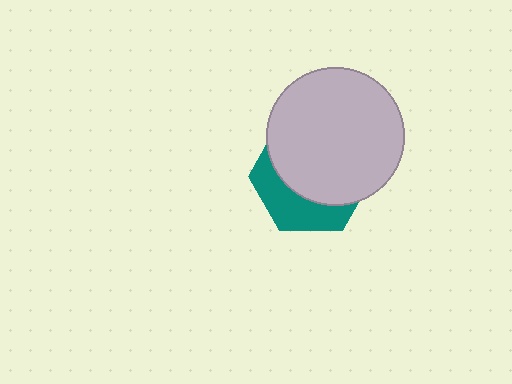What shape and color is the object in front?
The object in front is a light gray circle.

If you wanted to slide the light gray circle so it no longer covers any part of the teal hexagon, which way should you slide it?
Slide it up — that is the most direct way to separate the two shapes.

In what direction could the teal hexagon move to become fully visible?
The teal hexagon could move down. That would shift it out from behind the light gray circle entirely.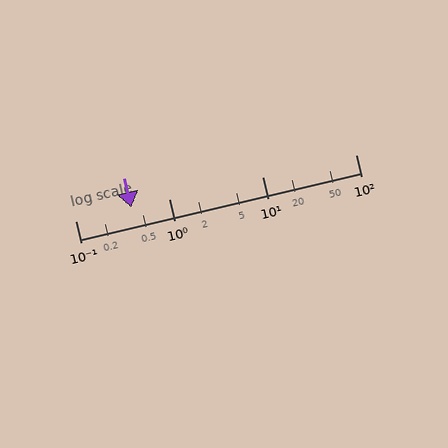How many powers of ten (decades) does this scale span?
The scale spans 3 decades, from 0.1 to 100.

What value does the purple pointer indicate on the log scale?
The pointer indicates approximately 0.4.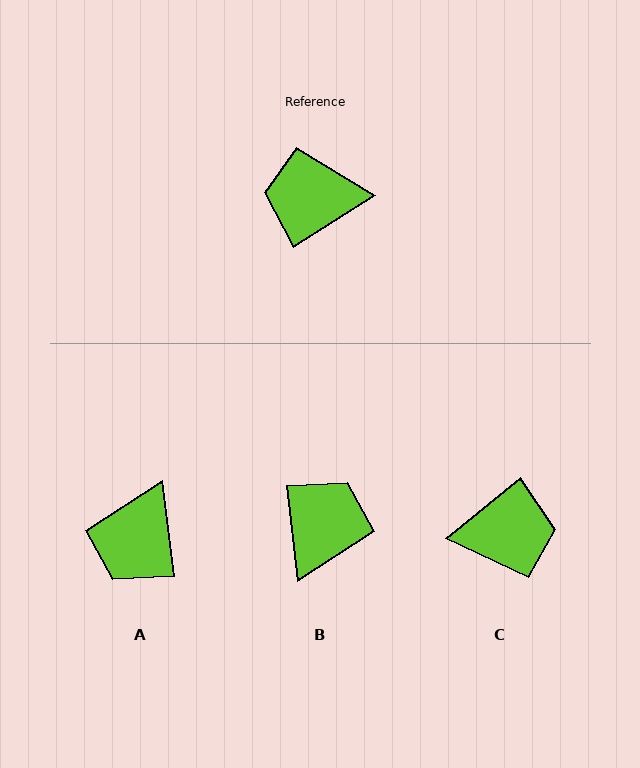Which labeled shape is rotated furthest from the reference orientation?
C, about 174 degrees away.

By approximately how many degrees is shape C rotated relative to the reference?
Approximately 174 degrees clockwise.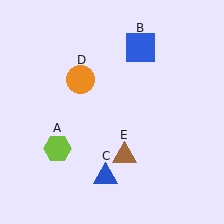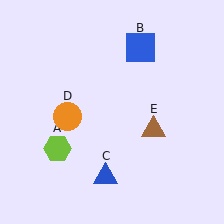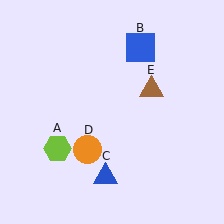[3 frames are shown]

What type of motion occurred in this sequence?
The orange circle (object D), brown triangle (object E) rotated counterclockwise around the center of the scene.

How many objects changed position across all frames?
2 objects changed position: orange circle (object D), brown triangle (object E).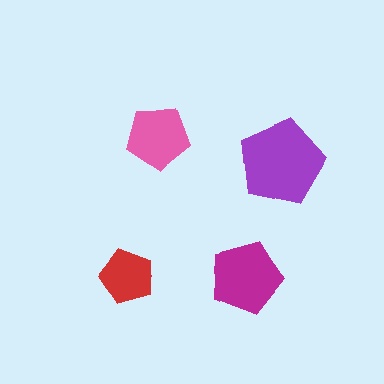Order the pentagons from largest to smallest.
the purple one, the magenta one, the pink one, the red one.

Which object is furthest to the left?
The red pentagon is leftmost.